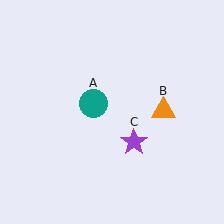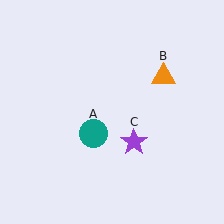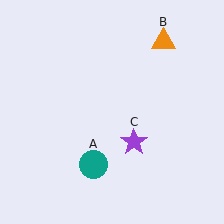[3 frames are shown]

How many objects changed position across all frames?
2 objects changed position: teal circle (object A), orange triangle (object B).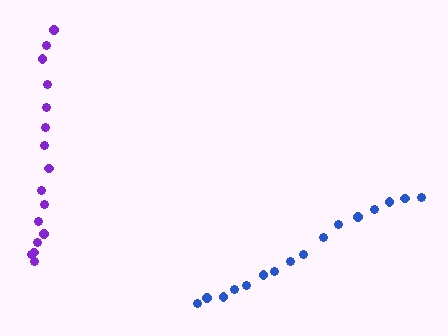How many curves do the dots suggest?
There are 2 distinct paths.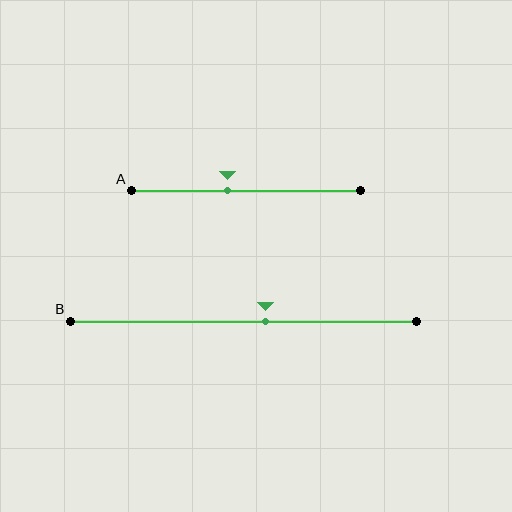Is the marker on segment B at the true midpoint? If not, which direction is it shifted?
No, the marker on segment B is shifted to the right by about 6% of the segment length.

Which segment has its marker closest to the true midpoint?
Segment B has its marker closest to the true midpoint.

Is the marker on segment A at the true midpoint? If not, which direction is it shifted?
No, the marker on segment A is shifted to the left by about 8% of the segment length.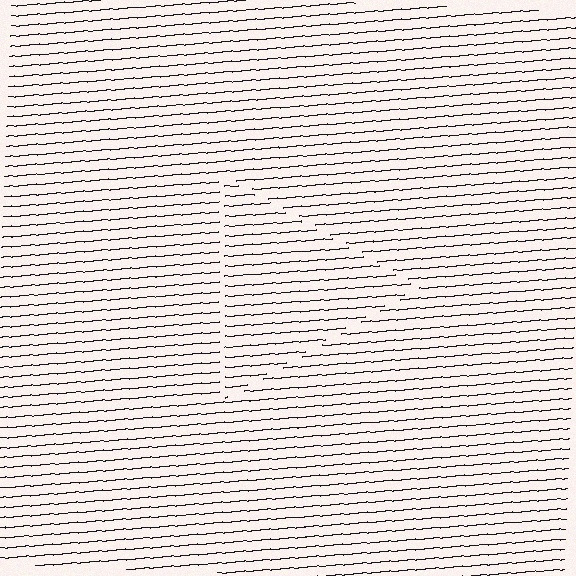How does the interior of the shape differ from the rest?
The interior of the shape contains the same grating, shifted by half a period — the contour is defined by the phase discontinuity where line-ends from the inner and outer gratings abut.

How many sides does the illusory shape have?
3 sides — the line-ends trace a triangle.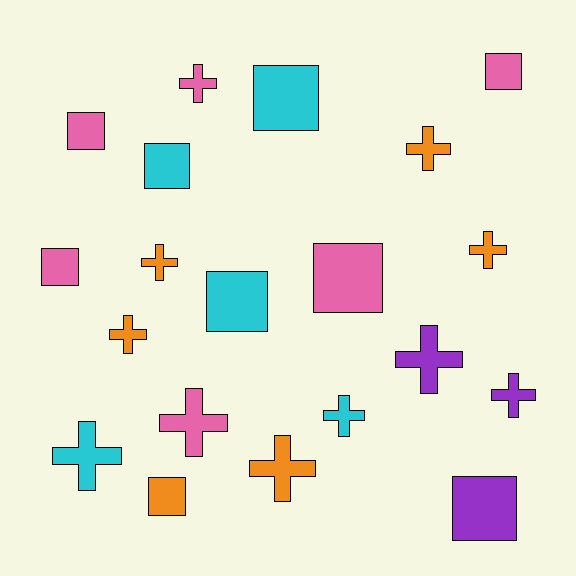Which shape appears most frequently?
Cross, with 11 objects.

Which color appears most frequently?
Orange, with 6 objects.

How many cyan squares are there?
There are 3 cyan squares.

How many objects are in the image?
There are 20 objects.